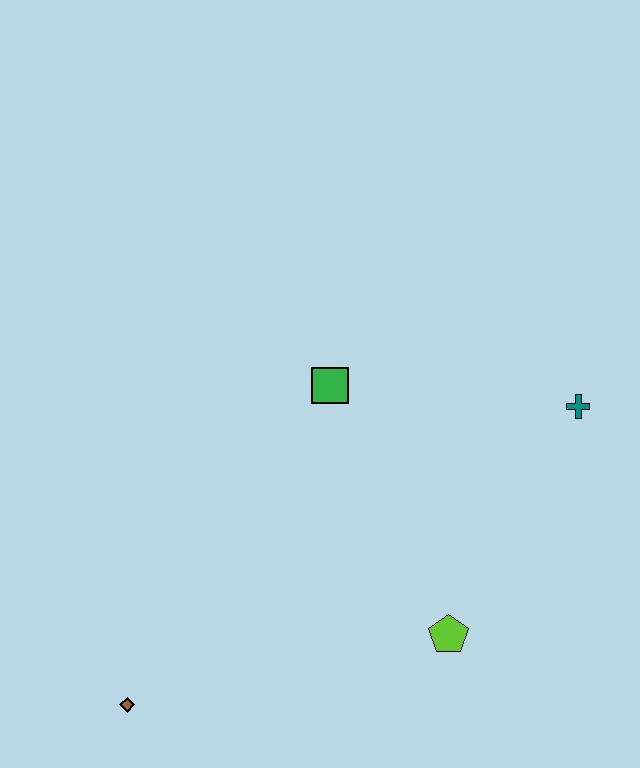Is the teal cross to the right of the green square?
Yes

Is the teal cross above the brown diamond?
Yes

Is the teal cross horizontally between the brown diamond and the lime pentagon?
No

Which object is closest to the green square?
The teal cross is closest to the green square.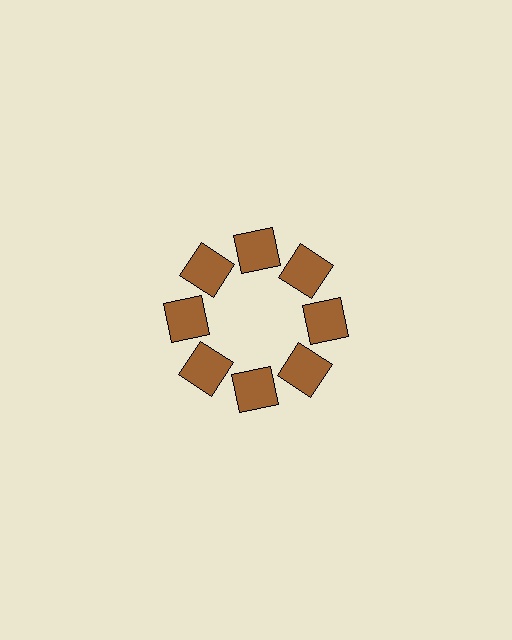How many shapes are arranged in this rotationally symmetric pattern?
There are 8 shapes, arranged in 8 groups of 1.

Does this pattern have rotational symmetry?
Yes, this pattern has 8-fold rotational symmetry. It looks the same after rotating 45 degrees around the center.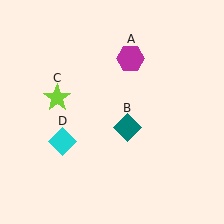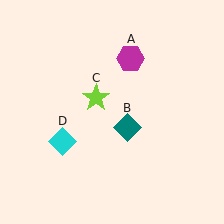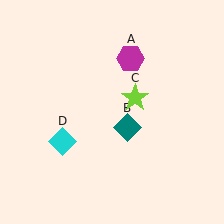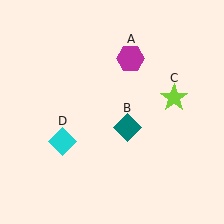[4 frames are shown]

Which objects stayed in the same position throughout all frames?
Magenta hexagon (object A) and teal diamond (object B) and cyan diamond (object D) remained stationary.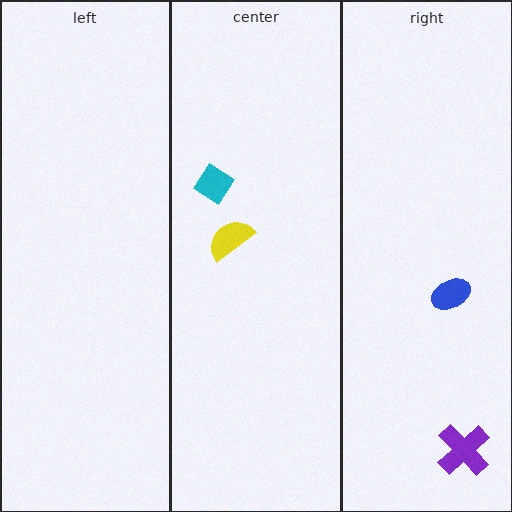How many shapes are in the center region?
2.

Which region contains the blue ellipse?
The right region.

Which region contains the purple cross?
The right region.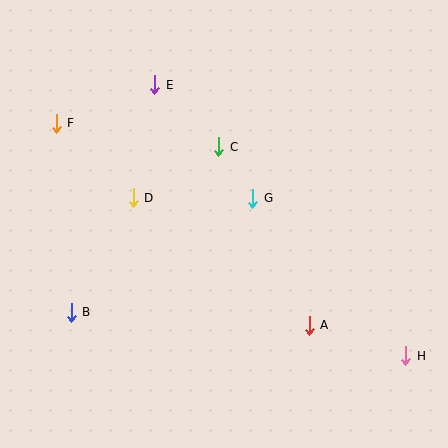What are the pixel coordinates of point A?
Point A is at (309, 325).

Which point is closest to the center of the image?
Point G at (253, 198) is closest to the center.